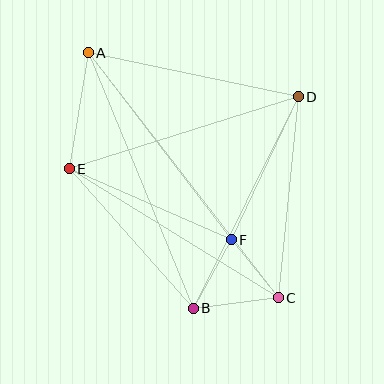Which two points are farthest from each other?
Points A and C are farthest from each other.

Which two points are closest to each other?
Points C and F are closest to each other.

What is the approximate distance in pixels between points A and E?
The distance between A and E is approximately 118 pixels.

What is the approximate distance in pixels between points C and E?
The distance between C and E is approximately 245 pixels.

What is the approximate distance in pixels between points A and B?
The distance between A and B is approximately 276 pixels.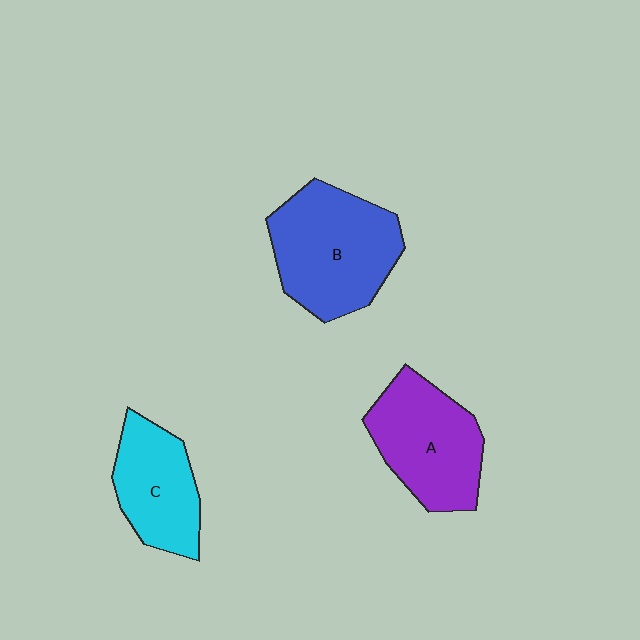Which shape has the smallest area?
Shape C (cyan).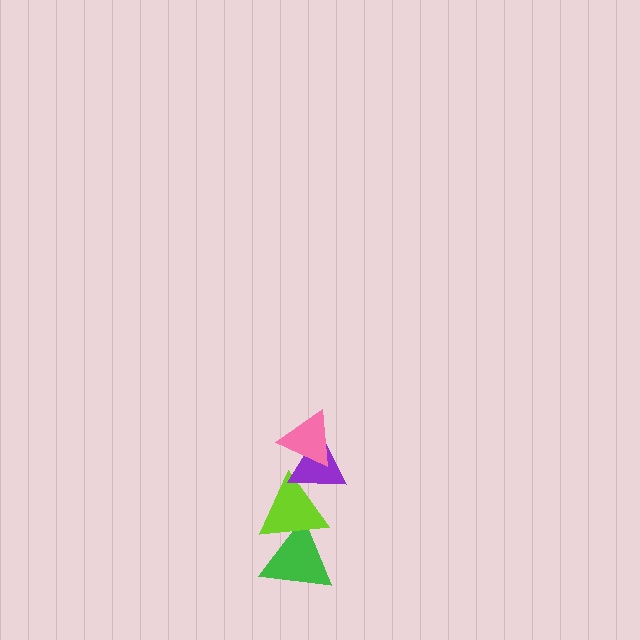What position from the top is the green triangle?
The green triangle is 4th from the top.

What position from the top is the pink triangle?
The pink triangle is 1st from the top.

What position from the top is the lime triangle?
The lime triangle is 3rd from the top.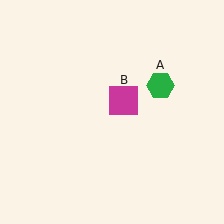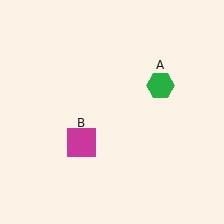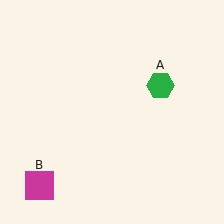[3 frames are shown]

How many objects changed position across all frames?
1 object changed position: magenta square (object B).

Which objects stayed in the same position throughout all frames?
Green hexagon (object A) remained stationary.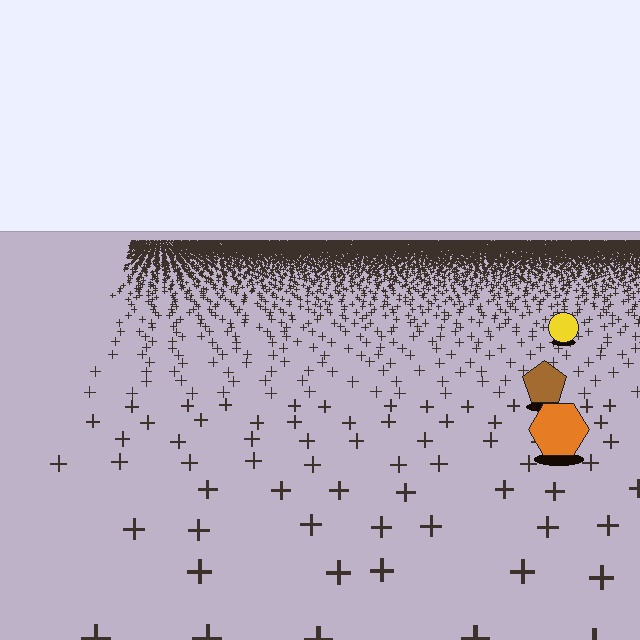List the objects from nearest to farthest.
From nearest to farthest: the orange hexagon, the brown pentagon, the yellow circle.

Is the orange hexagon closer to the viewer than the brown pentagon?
Yes. The orange hexagon is closer — you can tell from the texture gradient: the ground texture is coarser near it.